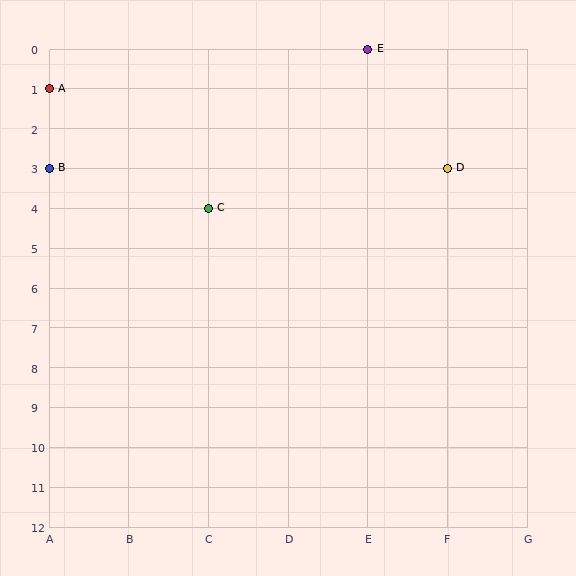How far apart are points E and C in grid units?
Points E and C are 2 columns and 4 rows apart (about 4.5 grid units diagonally).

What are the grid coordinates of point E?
Point E is at grid coordinates (E, 0).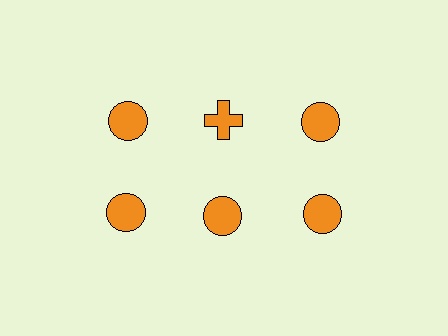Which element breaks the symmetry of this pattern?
The orange cross in the top row, second from left column breaks the symmetry. All other shapes are orange circles.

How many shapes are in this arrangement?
There are 6 shapes arranged in a grid pattern.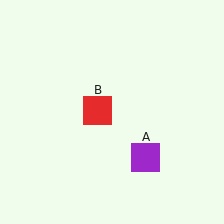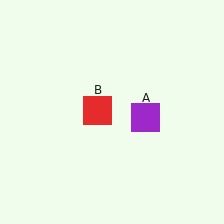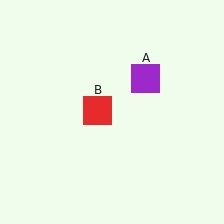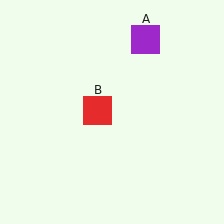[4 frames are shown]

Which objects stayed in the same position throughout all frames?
Red square (object B) remained stationary.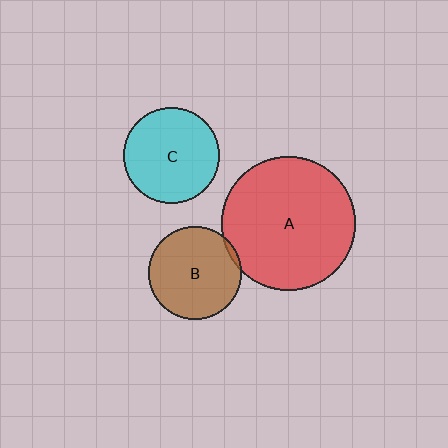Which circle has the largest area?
Circle A (red).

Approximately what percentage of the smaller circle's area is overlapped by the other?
Approximately 5%.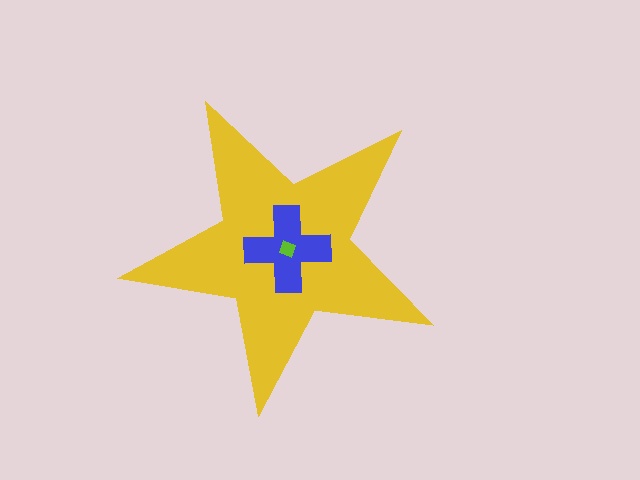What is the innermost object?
The lime diamond.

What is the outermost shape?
The yellow star.